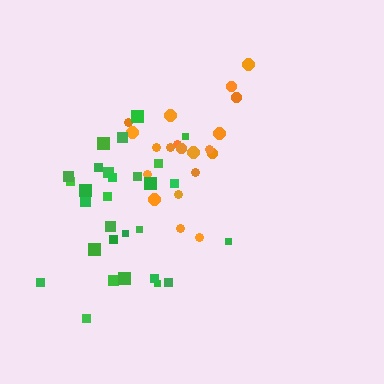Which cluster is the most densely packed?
Green.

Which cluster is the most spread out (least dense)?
Orange.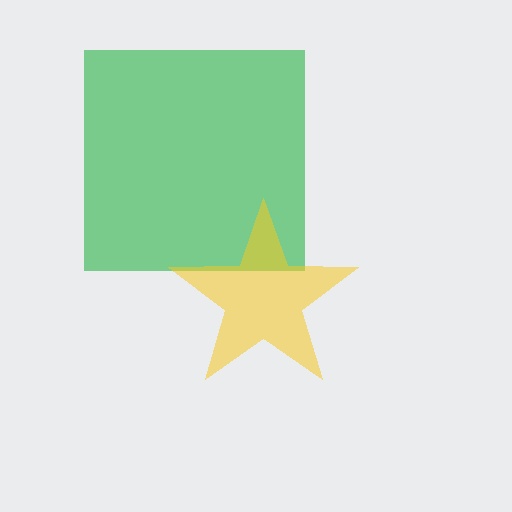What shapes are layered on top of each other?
The layered shapes are: a green square, a yellow star.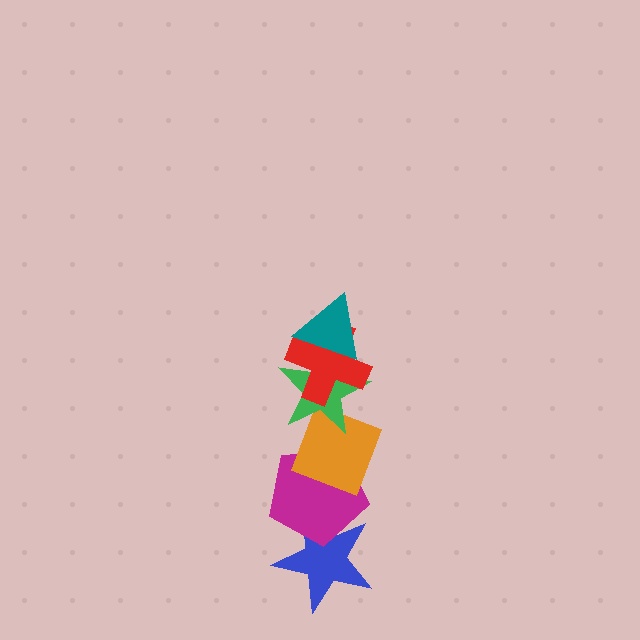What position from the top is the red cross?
The red cross is 2nd from the top.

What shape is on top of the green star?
The red cross is on top of the green star.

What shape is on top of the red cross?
The teal triangle is on top of the red cross.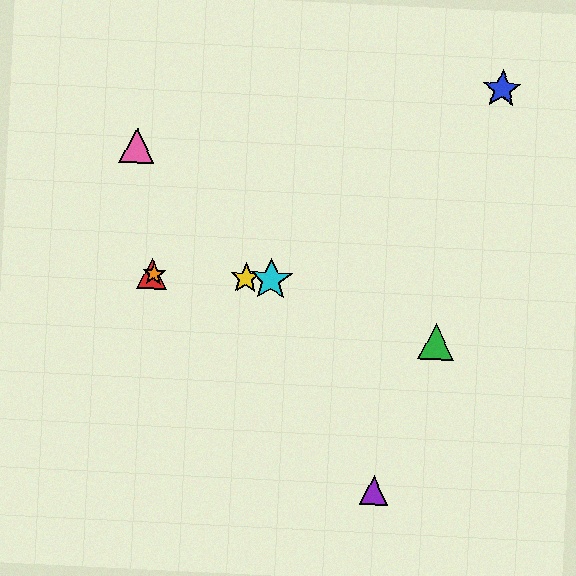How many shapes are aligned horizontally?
4 shapes (the red triangle, the yellow star, the orange star, the cyan star) are aligned horizontally.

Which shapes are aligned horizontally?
The red triangle, the yellow star, the orange star, the cyan star are aligned horizontally.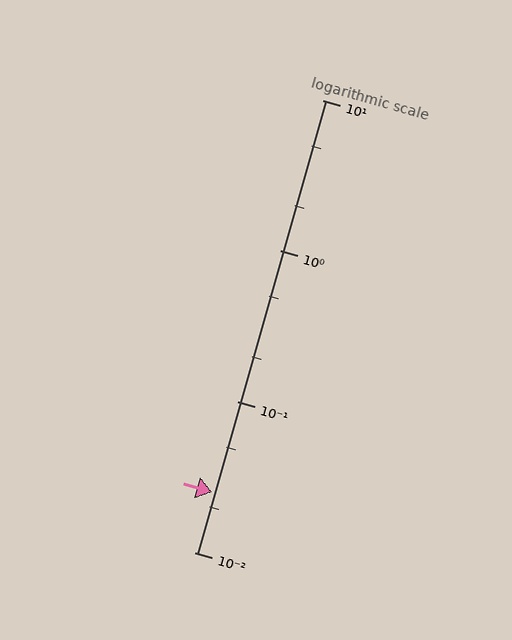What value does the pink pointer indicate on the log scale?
The pointer indicates approximately 0.025.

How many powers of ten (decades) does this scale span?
The scale spans 3 decades, from 0.01 to 10.